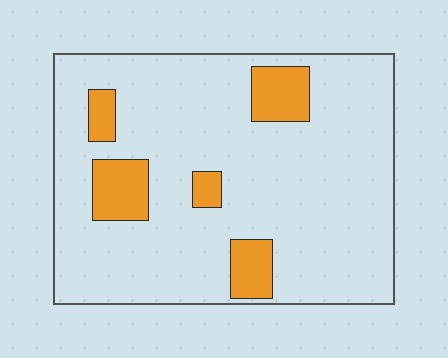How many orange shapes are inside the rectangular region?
5.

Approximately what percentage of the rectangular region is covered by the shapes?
Approximately 15%.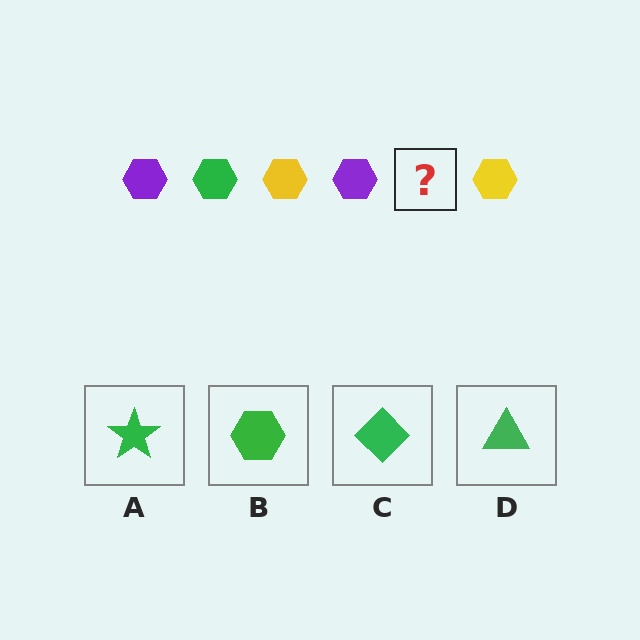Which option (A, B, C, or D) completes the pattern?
B.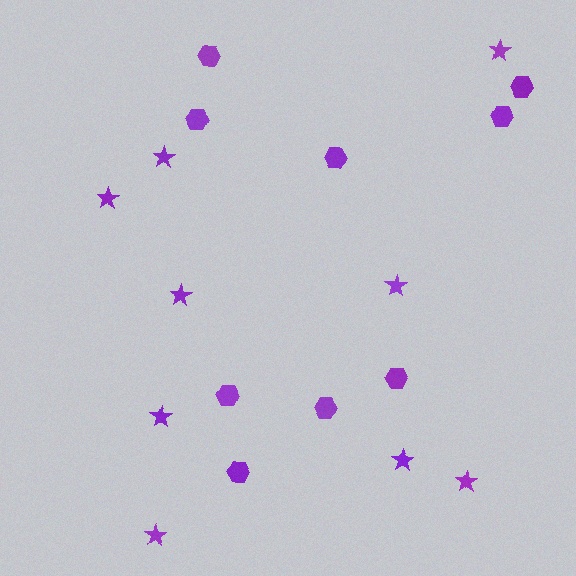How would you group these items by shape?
There are 2 groups: one group of hexagons (9) and one group of stars (9).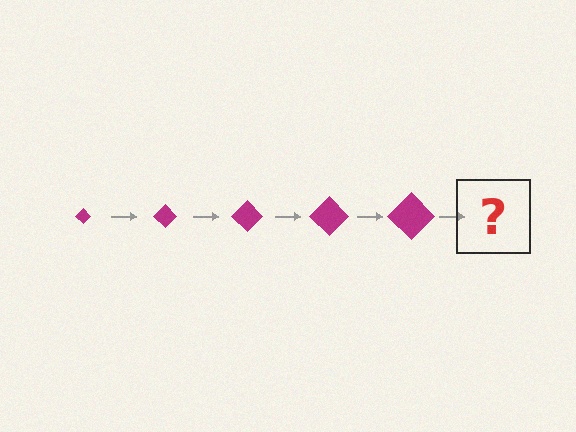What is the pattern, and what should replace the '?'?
The pattern is that the diamond gets progressively larger each step. The '?' should be a magenta diamond, larger than the previous one.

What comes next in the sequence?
The next element should be a magenta diamond, larger than the previous one.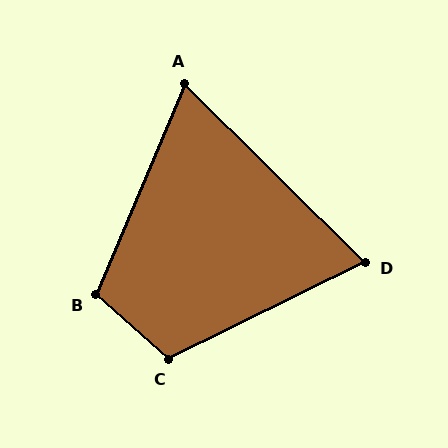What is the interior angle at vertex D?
Approximately 71 degrees (acute).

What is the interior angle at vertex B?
Approximately 109 degrees (obtuse).